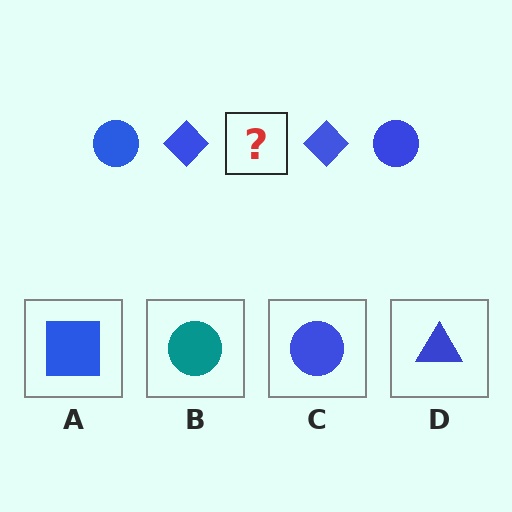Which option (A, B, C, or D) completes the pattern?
C.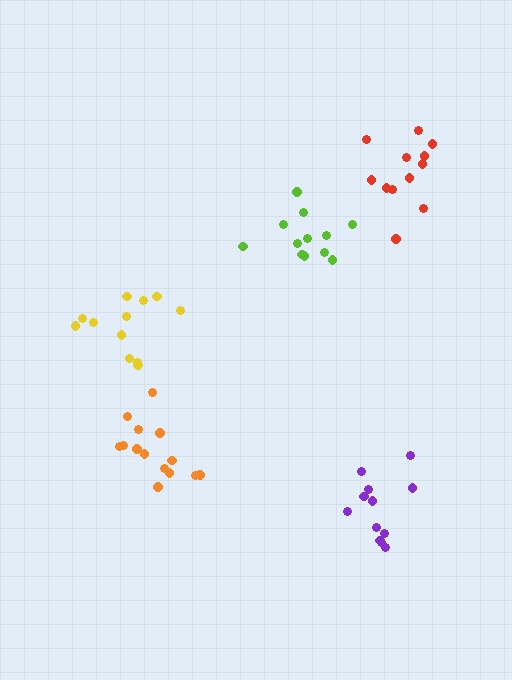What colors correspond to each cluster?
The clusters are colored: orange, lime, yellow, purple, red.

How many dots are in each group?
Group 1: 14 dots, Group 2: 12 dots, Group 3: 12 dots, Group 4: 12 dots, Group 5: 12 dots (62 total).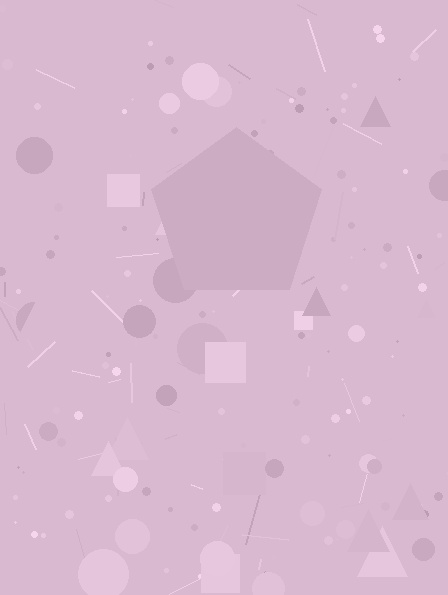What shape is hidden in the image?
A pentagon is hidden in the image.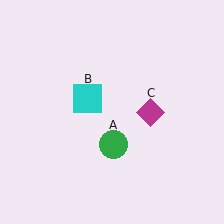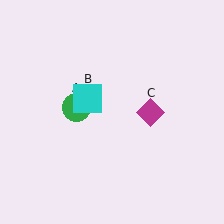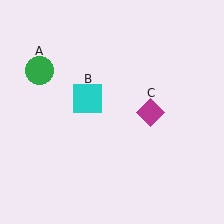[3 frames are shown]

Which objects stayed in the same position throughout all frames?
Cyan square (object B) and magenta diamond (object C) remained stationary.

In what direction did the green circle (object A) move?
The green circle (object A) moved up and to the left.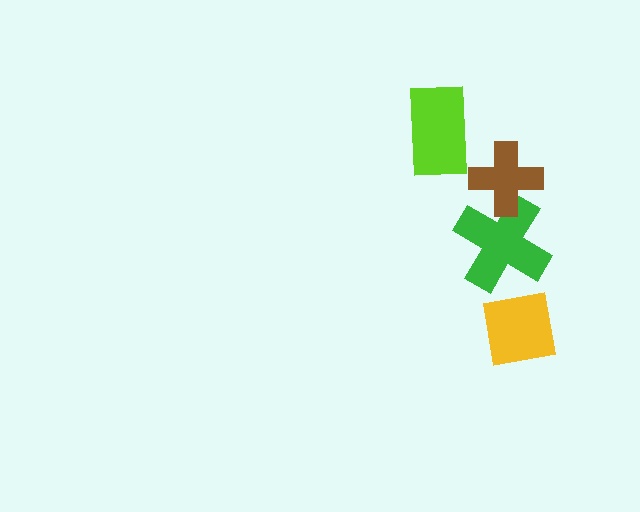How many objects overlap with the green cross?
1 object overlaps with the green cross.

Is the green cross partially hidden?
Yes, it is partially covered by another shape.